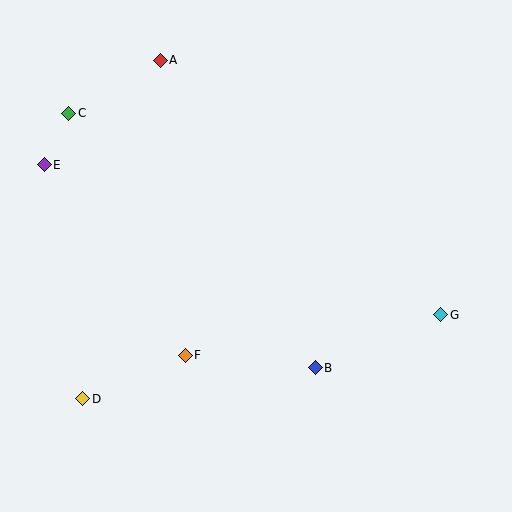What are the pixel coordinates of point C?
Point C is at (69, 113).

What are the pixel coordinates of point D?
Point D is at (83, 399).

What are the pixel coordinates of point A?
Point A is at (160, 60).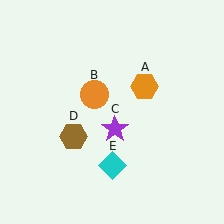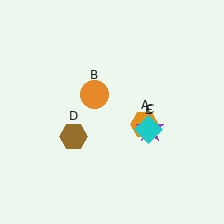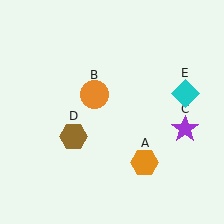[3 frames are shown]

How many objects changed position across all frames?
3 objects changed position: orange hexagon (object A), purple star (object C), cyan diamond (object E).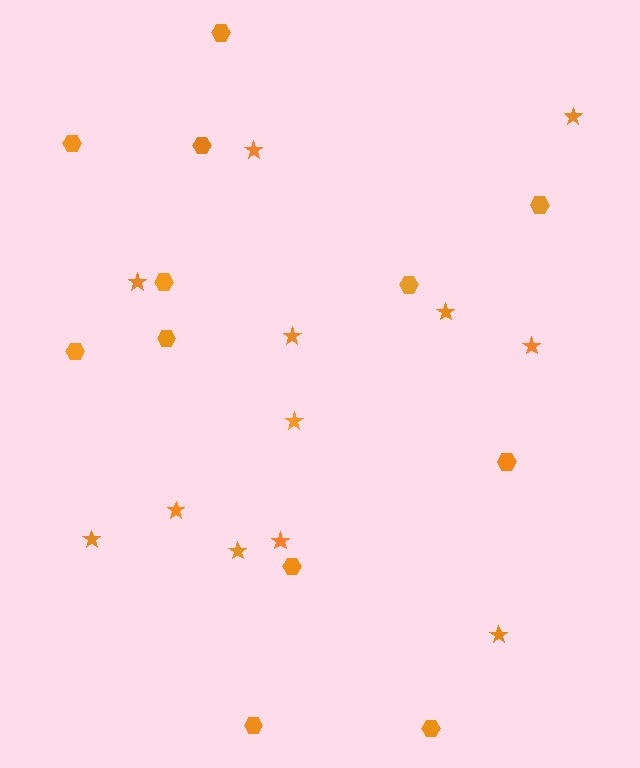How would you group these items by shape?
There are 2 groups: one group of stars (12) and one group of hexagons (12).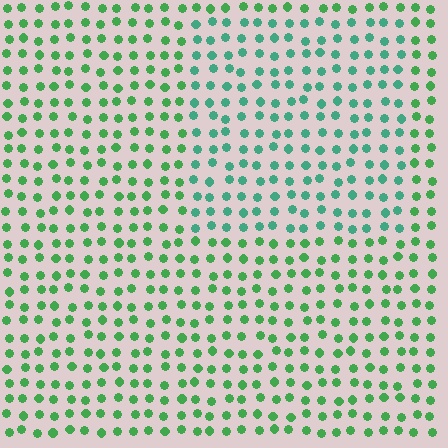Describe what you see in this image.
The image is filled with small green elements in a uniform arrangement. A rectangle-shaped region is visible where the elements are tinted to a slightly different hue, forming a subtle color boundary.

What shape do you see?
I see a rectangle.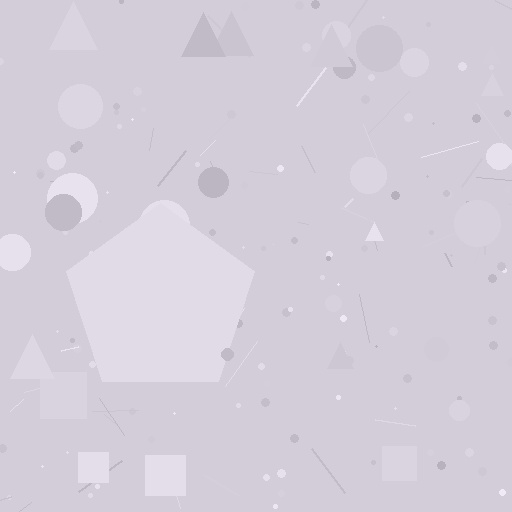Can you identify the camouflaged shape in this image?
The camouflaged shape is a pentagon.